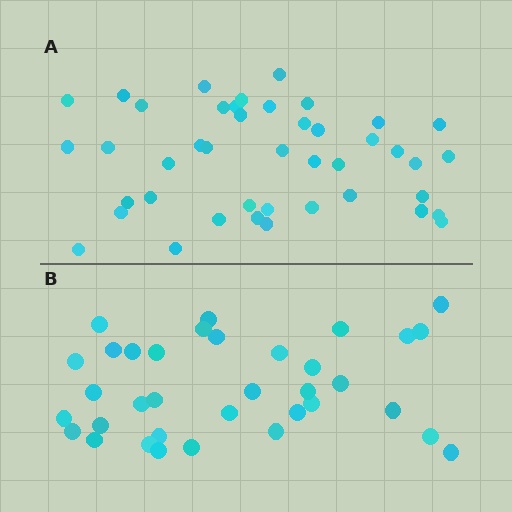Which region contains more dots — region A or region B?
Region A (the top region) has more dots.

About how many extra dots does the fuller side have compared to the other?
Region A has roughly 8 or so more dots than region B.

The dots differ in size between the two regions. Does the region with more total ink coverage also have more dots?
No. Region B has more total ink coverage because its dots are larger, but region A actually contains more individual dots. Total area can be misleading — the number of items is what matters here.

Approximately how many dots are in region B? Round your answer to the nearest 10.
About 40 dots. (The exact count is 35, which rounds to 40.)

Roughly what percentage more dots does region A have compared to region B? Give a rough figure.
About 25% more.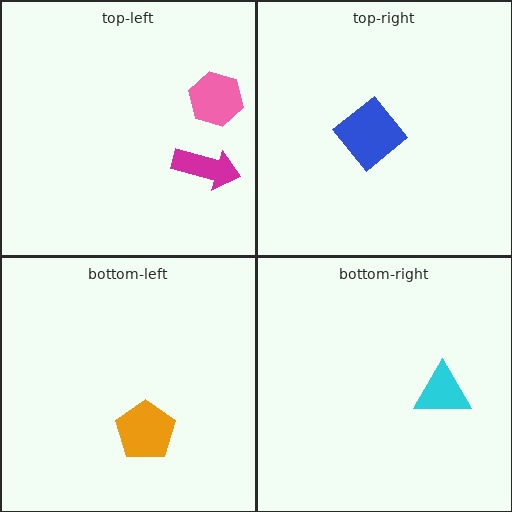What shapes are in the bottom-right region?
The cyan triangle.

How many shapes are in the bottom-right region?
1.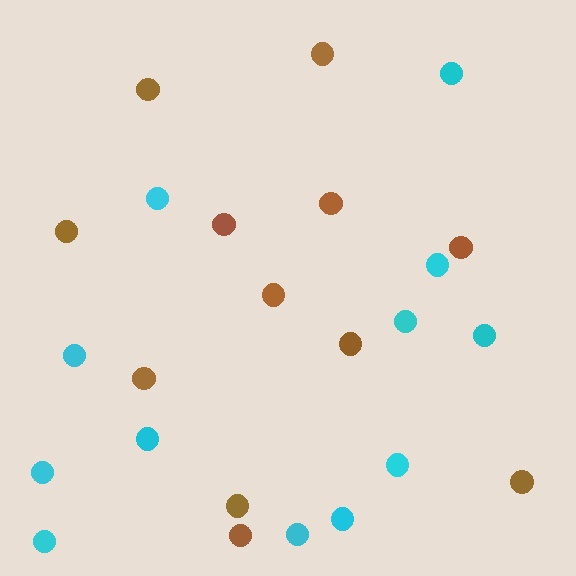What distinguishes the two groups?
There are 2 groups: one group of brown circles (12) and one group of cyan circles (12).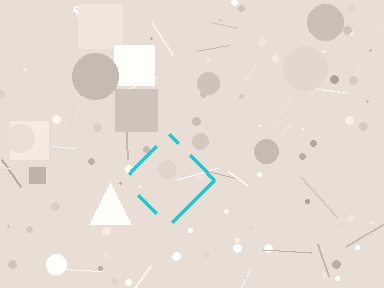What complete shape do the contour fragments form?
The contour fragments form a diamond.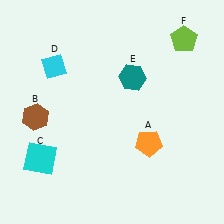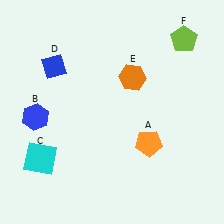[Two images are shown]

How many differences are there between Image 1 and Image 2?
There are 3 differences between the two images.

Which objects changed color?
B changed from brown to blue. D changed from cyan to blue. E changed from teal to orange.